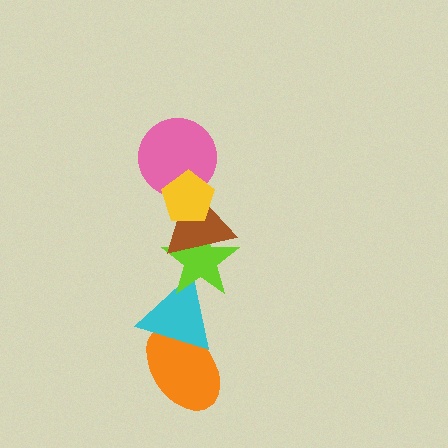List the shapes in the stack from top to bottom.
From top to bottom: the yellow pentagon, the pink circle, the brown triangle, the lime star, the cyan triangle, the orange ellipse.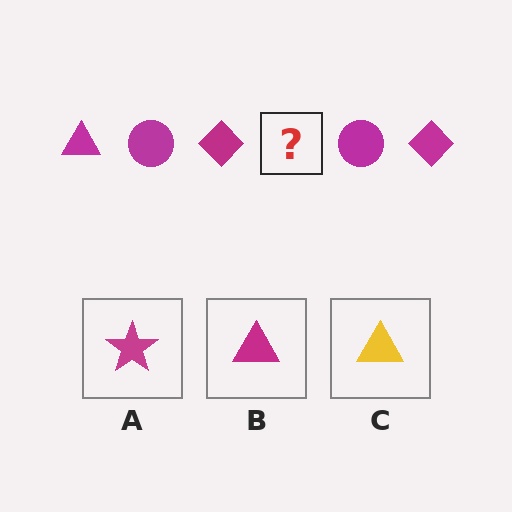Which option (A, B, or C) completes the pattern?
B.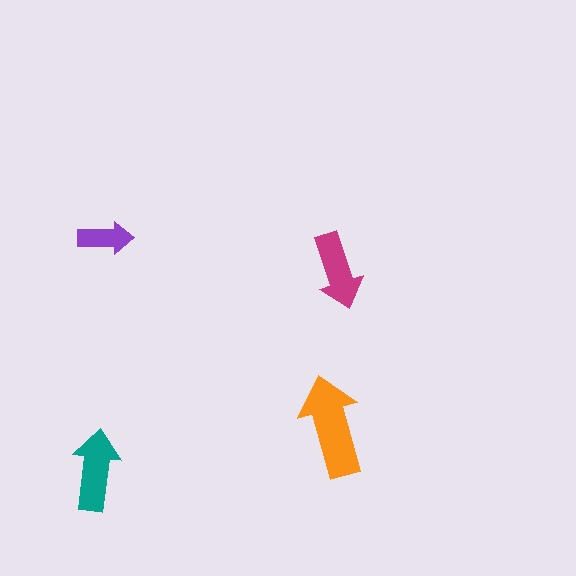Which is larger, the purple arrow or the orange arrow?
The orange one.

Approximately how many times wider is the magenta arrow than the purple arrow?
About 1.5 times wider.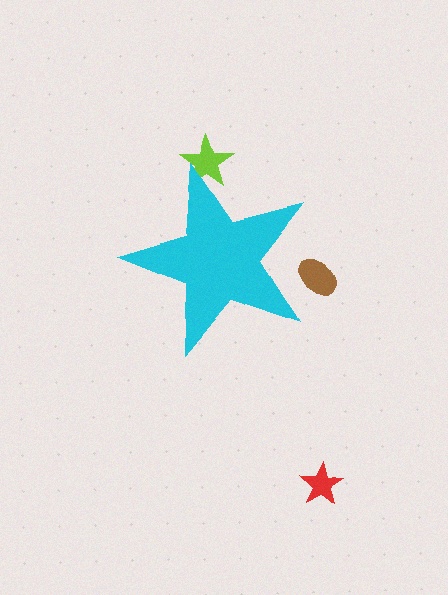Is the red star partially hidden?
No, the red star is fully visible.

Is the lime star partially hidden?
Yes, the lime star is partially hidden behind the cyan star.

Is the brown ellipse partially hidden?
Yes, the brown ellipse is partially hidden behind the cyan star.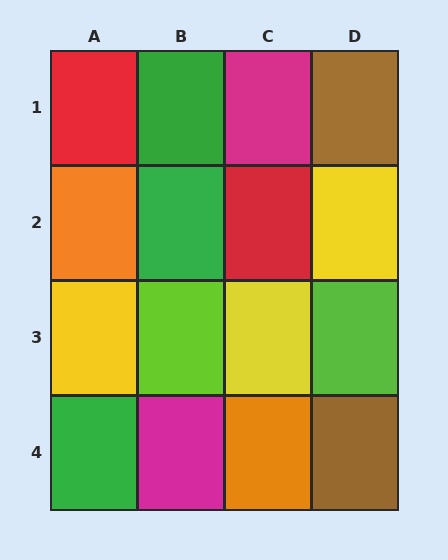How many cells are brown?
2 cells are brown.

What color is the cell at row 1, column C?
Magenta.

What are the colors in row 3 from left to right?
Yellow, lime, yellow, lime.